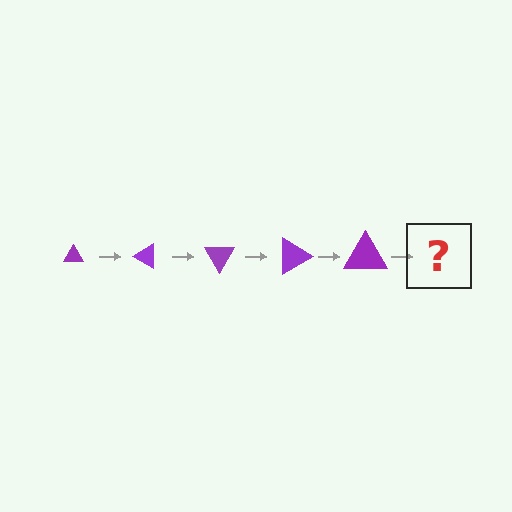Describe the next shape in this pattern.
It should be a triangle, larger than the previous one and rotated 150 degrees from the start.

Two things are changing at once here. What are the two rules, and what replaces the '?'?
The two rules are that the triangle grows larger each step and it rotates 30 degrees each step. The '?' should be a triangle, larger than the previous one and rotated 150 degrees from the start.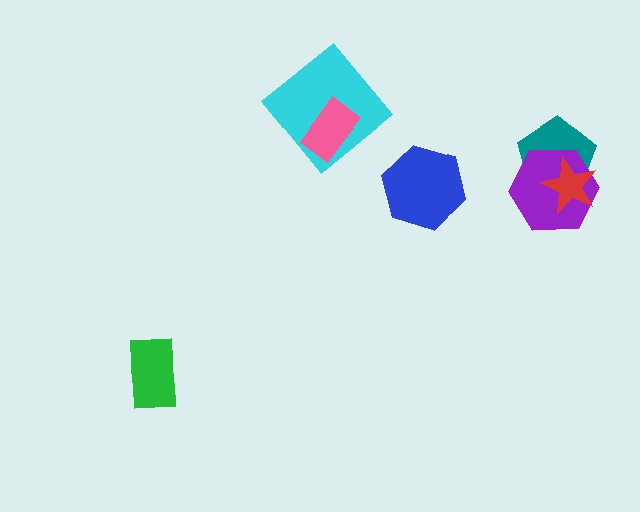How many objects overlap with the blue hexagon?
0 objects overlap with the blue hexagon.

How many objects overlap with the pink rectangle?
1 object overlaps with the pink rectangle.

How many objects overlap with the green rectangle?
0 objects overlap with the green rectangle.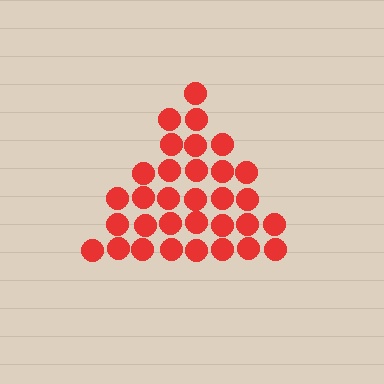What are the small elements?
The small elements are circles.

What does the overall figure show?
The overall figure shows a triangle.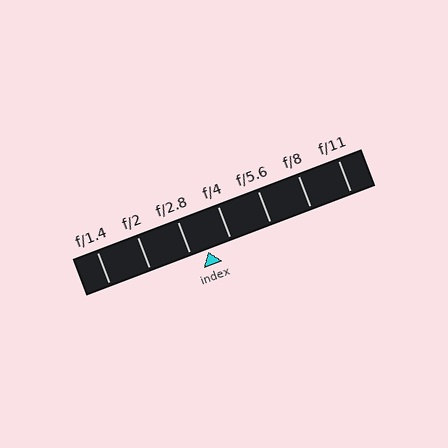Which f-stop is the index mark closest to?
The index mark is closest to f/2.8.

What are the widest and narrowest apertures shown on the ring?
The widest aperture shown is f/1.4 and the narrowest is f/11.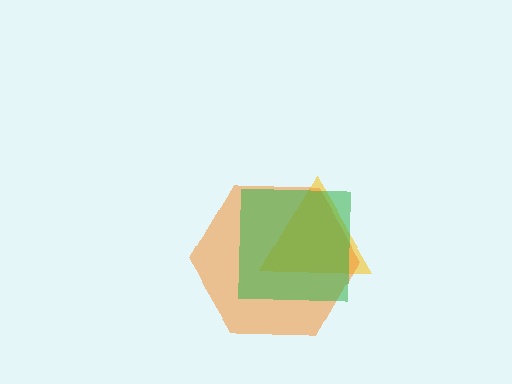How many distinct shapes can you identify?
There are 3 distinct shapes: a yellow triangle, an orange hexagon, a green square.